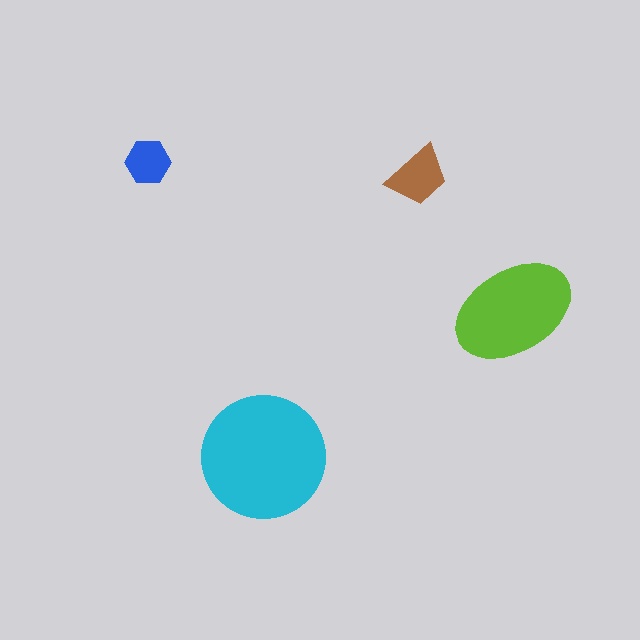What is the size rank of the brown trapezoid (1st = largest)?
3rd.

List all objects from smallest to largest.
The blue hexagon, the brown trapezoid, the lime ellipse, the cyan circle.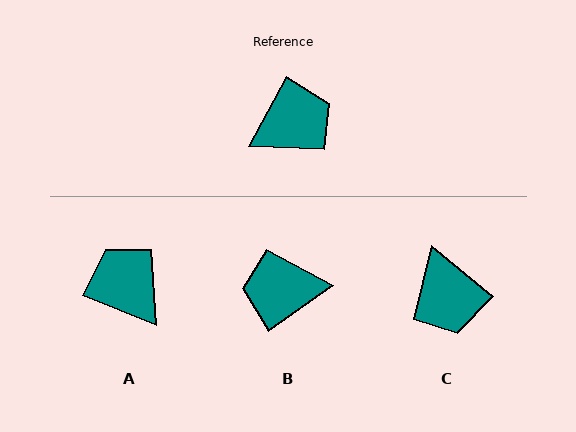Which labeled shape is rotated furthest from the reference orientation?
B, about 154 degrees away.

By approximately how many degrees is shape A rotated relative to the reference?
Approximately 96 degrees counter-clockwise.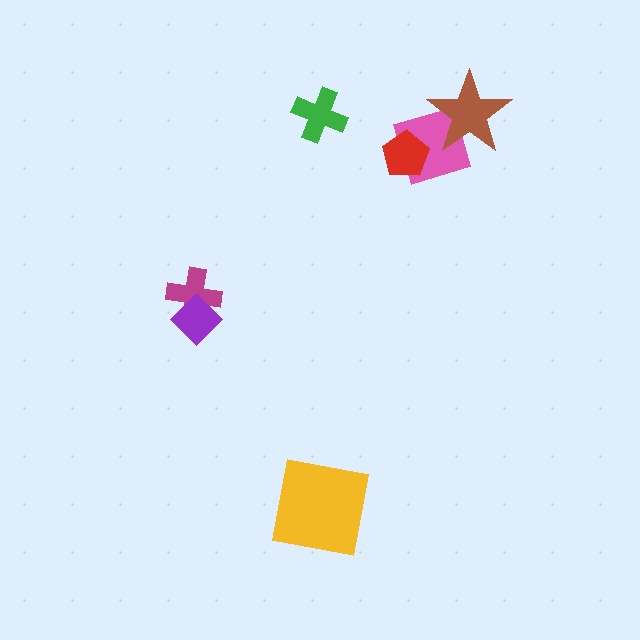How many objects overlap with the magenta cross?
1 object overlaps with the magenta cross.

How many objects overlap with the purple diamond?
1 object overlaps with the purple diamond.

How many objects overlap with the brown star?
1 object overlaps with the brown star.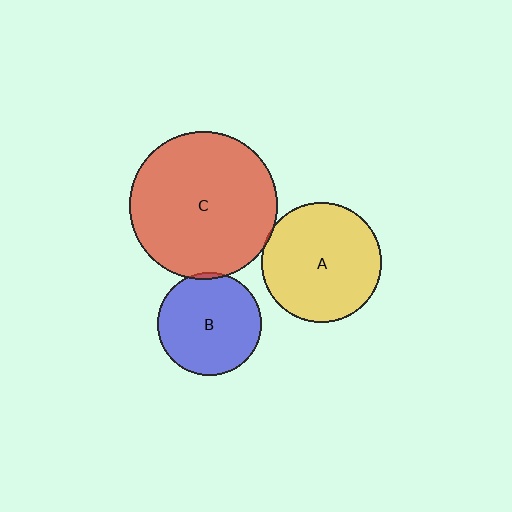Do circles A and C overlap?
Yes.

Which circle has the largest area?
Circle C (red).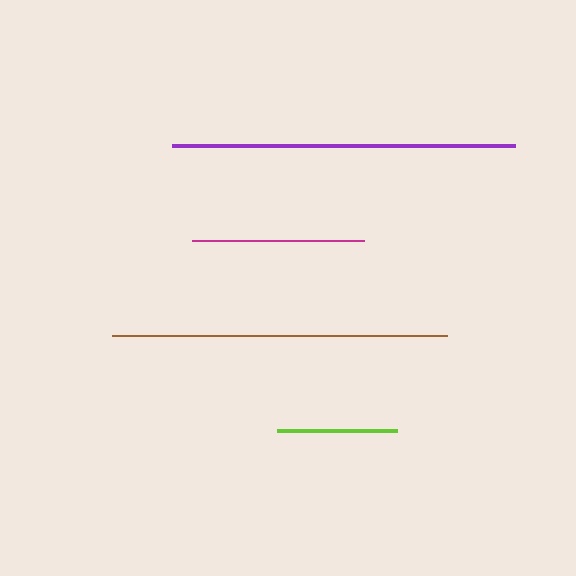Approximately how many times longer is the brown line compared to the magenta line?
The brown line is approximately 1.9 times the length of the magenta line.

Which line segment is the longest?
The purple line is the longest at approximately 343 pixels.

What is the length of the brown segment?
The brown segment is approximately 334 pixels long.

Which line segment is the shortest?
The lime line is the shortest at approximately 120 pixels.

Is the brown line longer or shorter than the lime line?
The brown line is longer than the lime line.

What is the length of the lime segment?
The lime segment is approximately 120 pixels long.